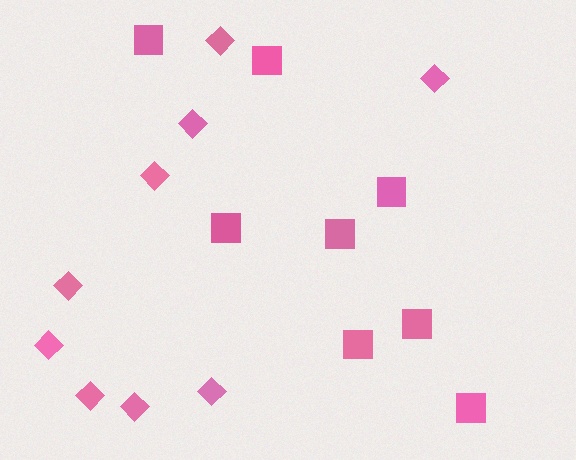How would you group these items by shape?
There are 2 groups: one group of diamonds (9) and one group of squares (8).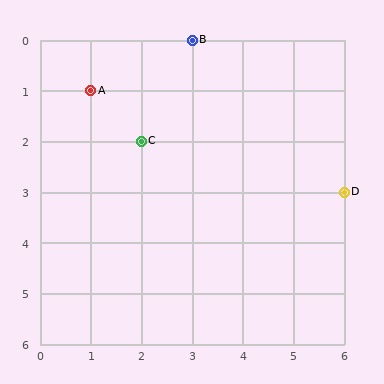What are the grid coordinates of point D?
Point D is at grid coordinates (6, 3).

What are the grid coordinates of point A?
Point A is at grid coordinates (1, 1).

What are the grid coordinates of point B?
Point B is at grid coordinates (3, 0).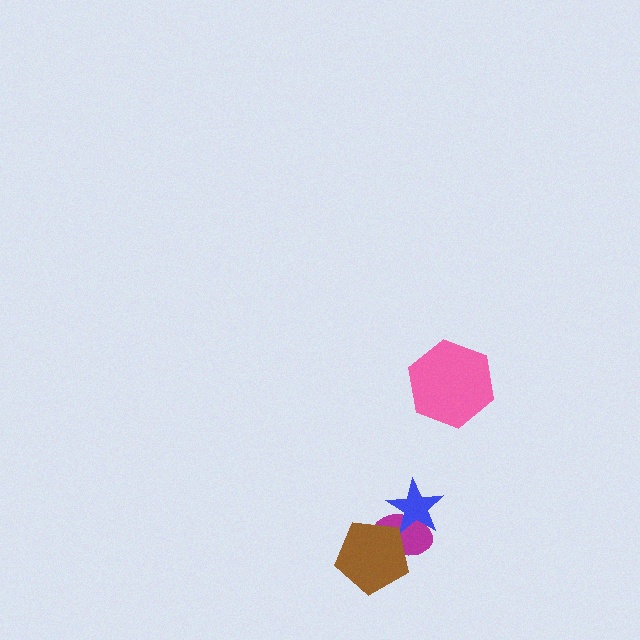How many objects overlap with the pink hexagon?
0 objects overlap with the pink hexagon.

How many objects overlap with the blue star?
1 object overlaps with the blue star.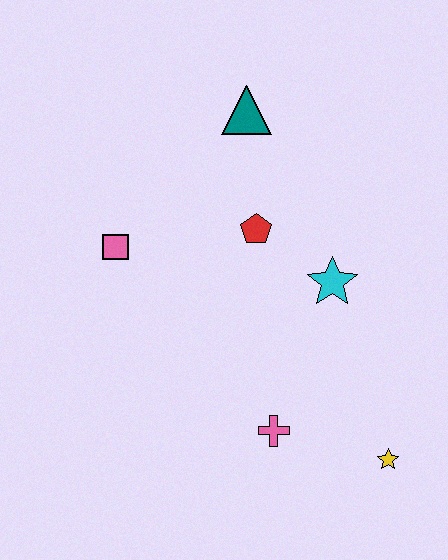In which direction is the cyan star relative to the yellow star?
The cyan star is above the yellow star.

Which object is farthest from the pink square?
The yellow star is farthest from the pink square.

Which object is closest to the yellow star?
The pink cross is closest to the yellow star.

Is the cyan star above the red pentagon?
No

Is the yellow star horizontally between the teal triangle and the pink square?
No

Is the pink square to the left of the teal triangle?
Yes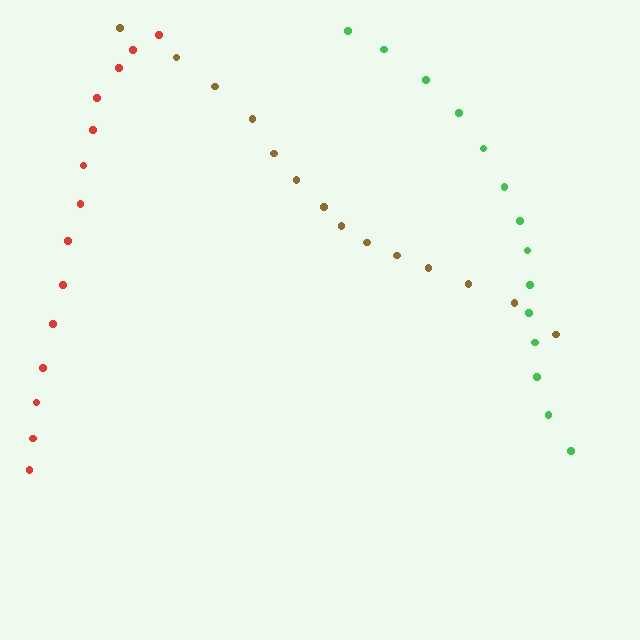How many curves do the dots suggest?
There are 3 distinct paths.